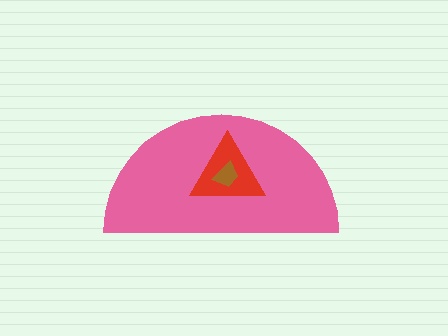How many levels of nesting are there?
3.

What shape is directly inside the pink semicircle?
The red triangle.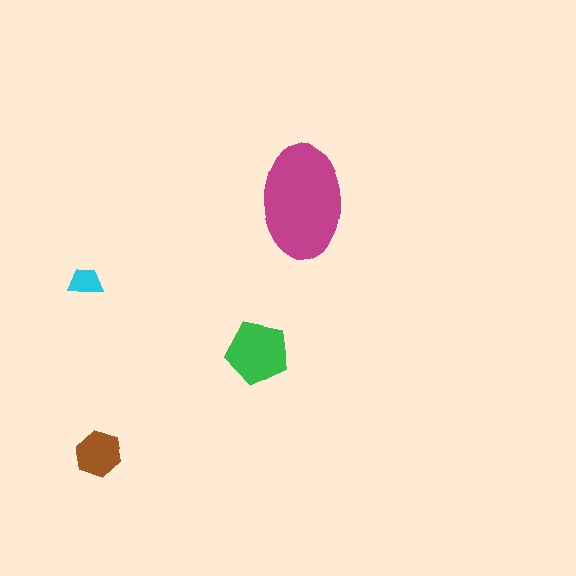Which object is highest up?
The magenta ellipse is topmost.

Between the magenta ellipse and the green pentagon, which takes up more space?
The magenta ellipse.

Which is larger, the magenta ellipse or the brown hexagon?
The magenta ellipse.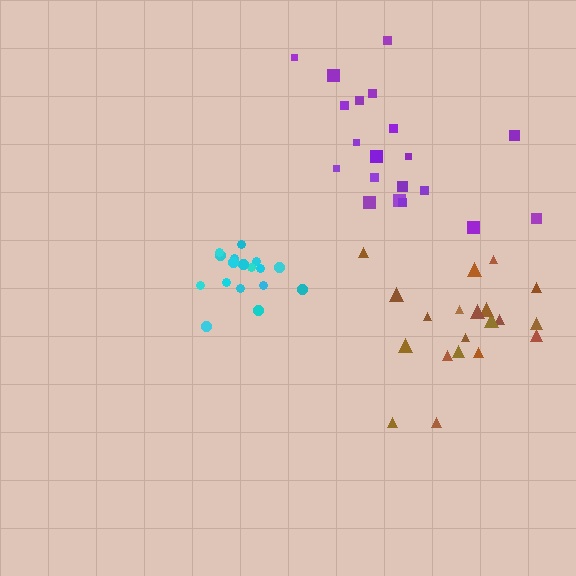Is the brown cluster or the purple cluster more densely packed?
Brown.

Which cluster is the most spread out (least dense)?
Purple.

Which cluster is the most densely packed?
Cyan.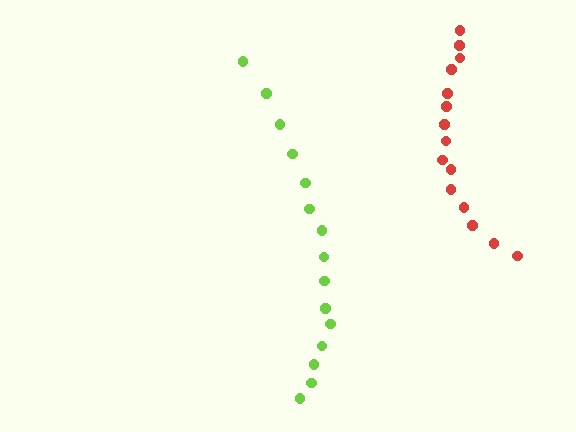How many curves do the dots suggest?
There are 2 distinct paths.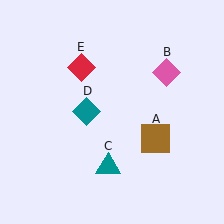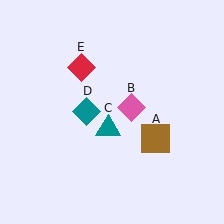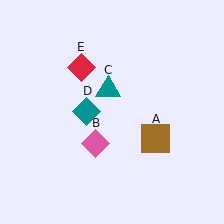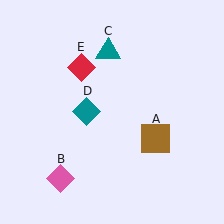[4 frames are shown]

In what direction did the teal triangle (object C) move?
The teal triangle (object C) moved up.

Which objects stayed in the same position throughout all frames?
Brown square (object A) and teal diamond (object D) and red diamond (object E) remained stationary.